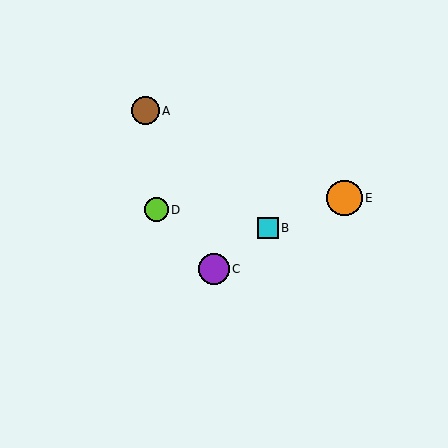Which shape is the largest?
The orange circle (labeled E) is the largest.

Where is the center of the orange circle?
The center of the orange circle is at (345, 198).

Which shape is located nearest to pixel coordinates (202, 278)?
The purple circle (labeled C) at (214, 269) is nearest to that location.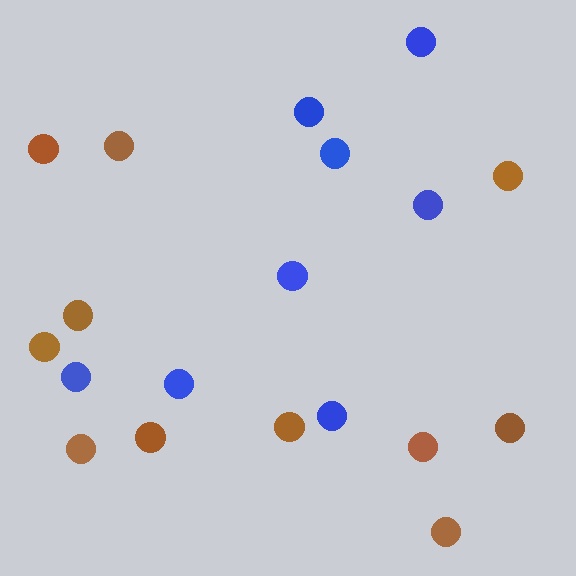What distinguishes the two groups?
There are 2 groups: one group of brown circles (11) and one group of blue circles (8).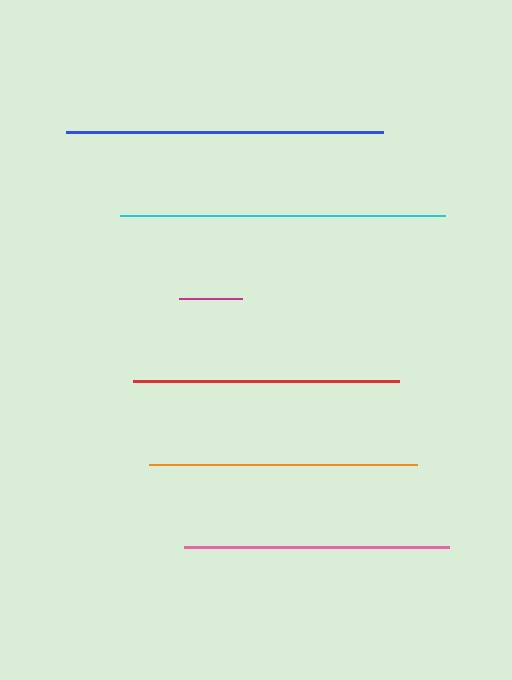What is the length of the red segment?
The red segment is approximately 266 pixels long.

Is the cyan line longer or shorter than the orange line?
The cyan line is longer than the orange line.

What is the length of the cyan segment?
The cyan segment is approximately 324 pixels long.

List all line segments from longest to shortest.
From longest to shortest: cyan, blue, orange, red, pink, magenta.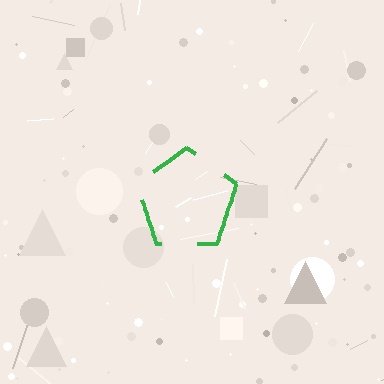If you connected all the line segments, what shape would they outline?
They would outline a pentagon.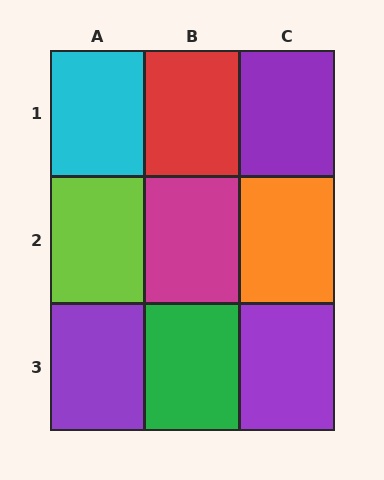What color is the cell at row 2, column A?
Lime.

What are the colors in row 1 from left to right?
Cyan, red, purple.